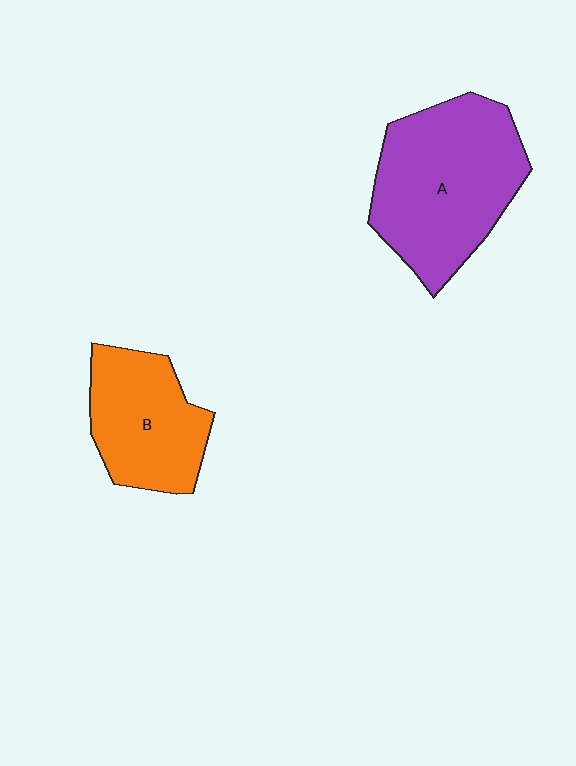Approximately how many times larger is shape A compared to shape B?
Approximately 1.5 times.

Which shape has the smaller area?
Shape B (orange).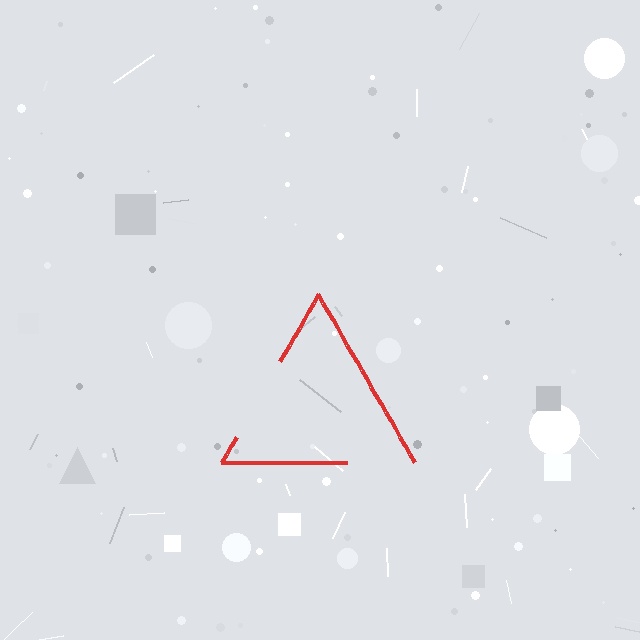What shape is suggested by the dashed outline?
The dashed outline suggests a triangle.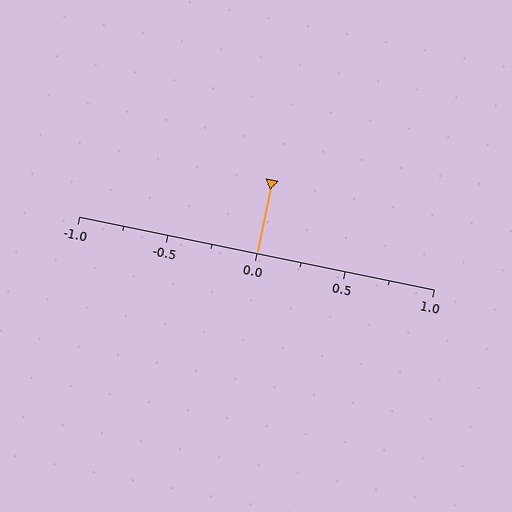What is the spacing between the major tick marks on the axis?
The major ticks are spaced 0.5 apart.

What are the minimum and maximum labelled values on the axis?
The axis runs from -1.0 to 1.0.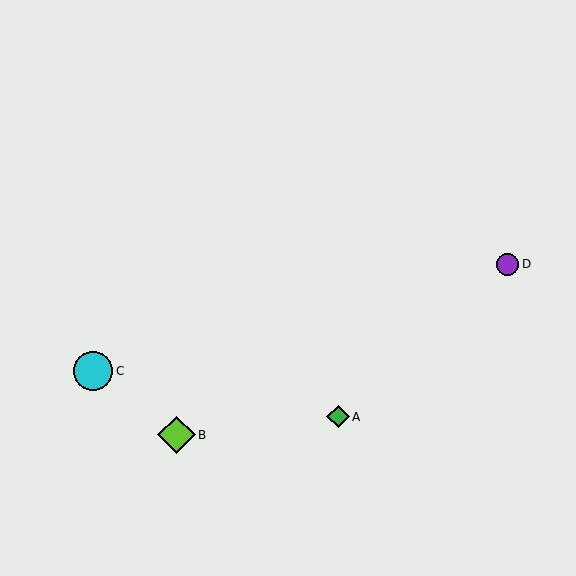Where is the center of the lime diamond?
The center of the lime diamond is at (177, 435).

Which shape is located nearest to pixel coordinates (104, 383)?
The cyan circle (labeled C) at (93, 371) is nearest to that location.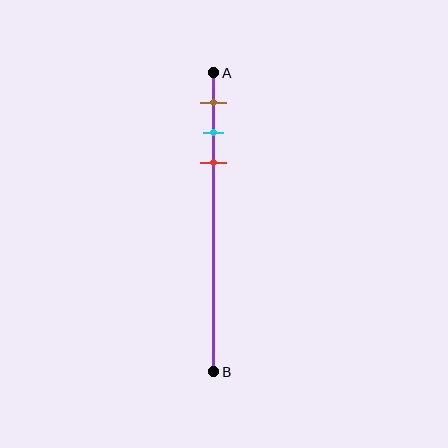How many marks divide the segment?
There are 3 marks dividing the segment.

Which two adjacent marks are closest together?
The cyan and red marks are the closest adjacent pair.